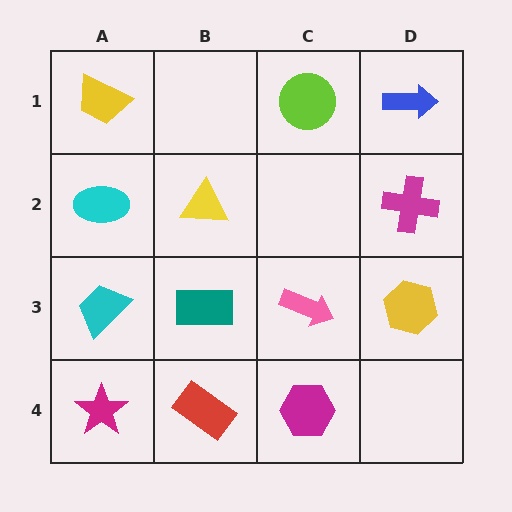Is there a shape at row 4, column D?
No, that cell is empty.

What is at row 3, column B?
A teal rectangle.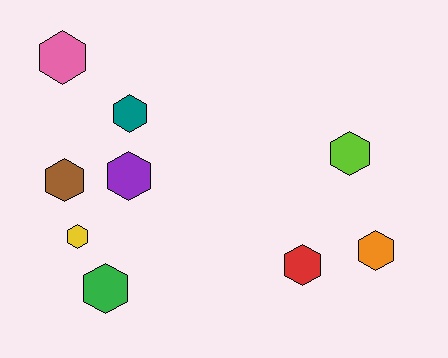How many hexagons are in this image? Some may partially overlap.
There are 9 hexagons.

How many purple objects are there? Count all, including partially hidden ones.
There is 1 purple object.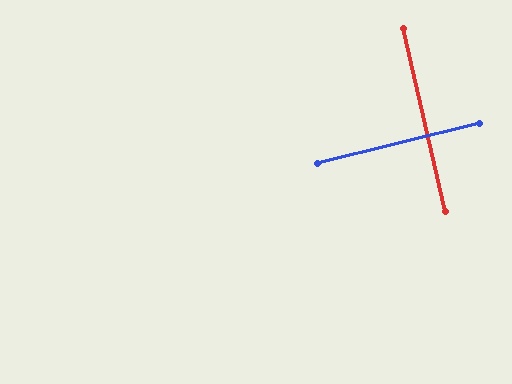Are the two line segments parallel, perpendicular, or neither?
Perpendicular — they meet at approximately 89°.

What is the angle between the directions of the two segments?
Approximately 89 degrees.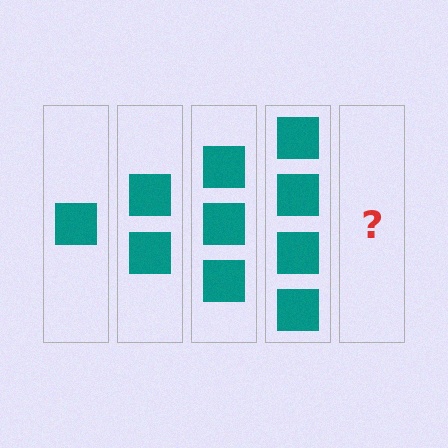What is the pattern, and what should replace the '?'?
The pattern is that each step adds one more square. The '?' should be 5 squares.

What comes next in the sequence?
The next element should be 5 squares.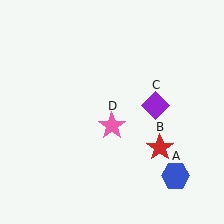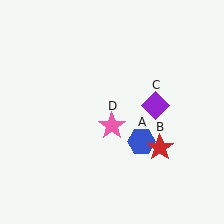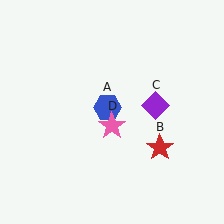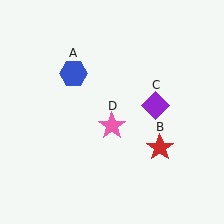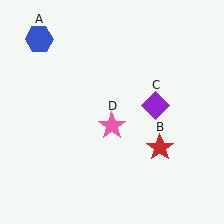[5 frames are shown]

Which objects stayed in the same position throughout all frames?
Red star (object B) and purple diamond (object C) and pink star (object D) remained stationary.